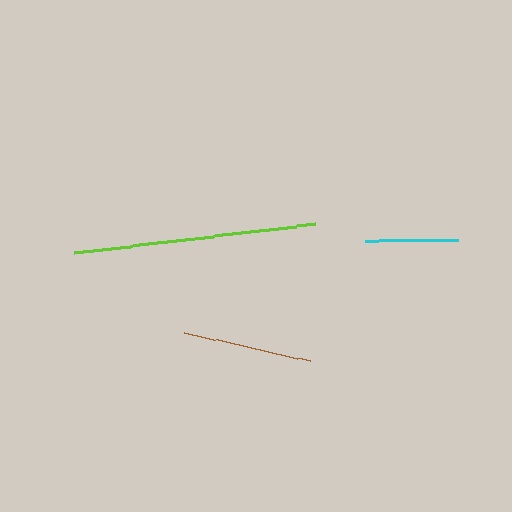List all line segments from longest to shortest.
From longest to shortest: lime, brown, cyan.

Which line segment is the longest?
The lime line is the longest at approximately 243 pixels.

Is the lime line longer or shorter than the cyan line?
The lime line is longer than the cyan line.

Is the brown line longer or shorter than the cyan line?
The brown line is longer than the cyan line.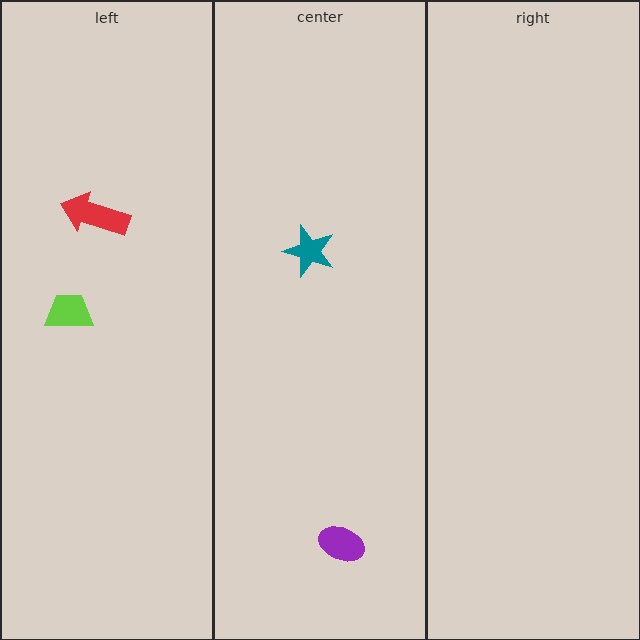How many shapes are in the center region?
2.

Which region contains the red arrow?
The left region.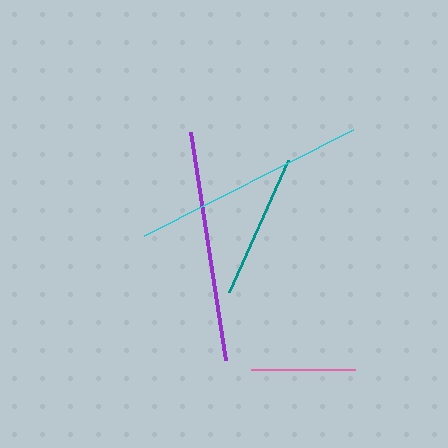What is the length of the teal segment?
The teal segment is approximately 144 pixels long.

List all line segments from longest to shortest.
From longest to shortest: cyan, purple, teal, pink.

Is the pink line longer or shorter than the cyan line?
The cyan line is longer than the pink line.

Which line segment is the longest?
The cyan line is the longest at approximately 235 pixels.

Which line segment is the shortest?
The pink line is the shortest at approximately 104 pixels.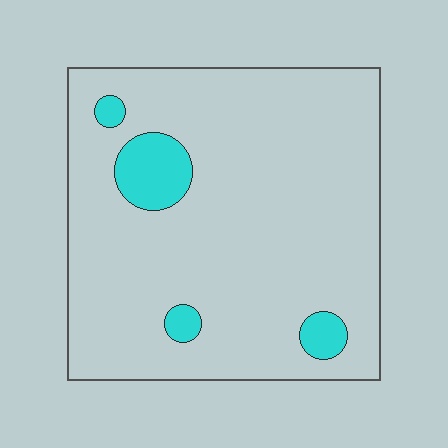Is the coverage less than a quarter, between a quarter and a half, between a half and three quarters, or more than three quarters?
Less than a quarter.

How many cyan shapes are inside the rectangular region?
4.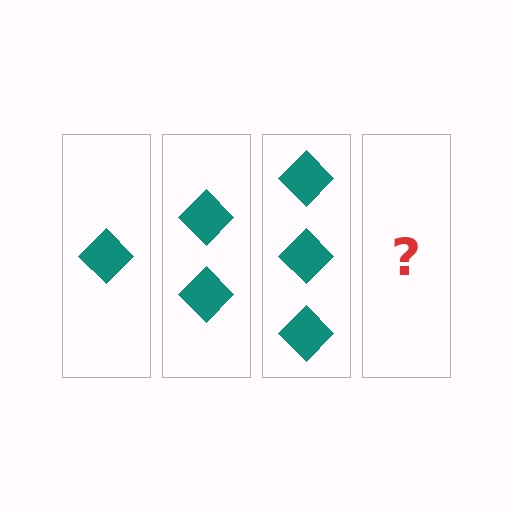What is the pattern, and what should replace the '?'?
The pattern is that each step adds one more diamond. The '?' should be 4 diamonds.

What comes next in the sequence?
The next element should be 4 diamonds.